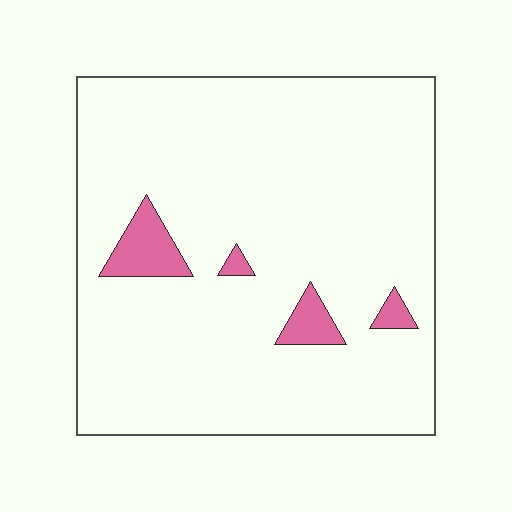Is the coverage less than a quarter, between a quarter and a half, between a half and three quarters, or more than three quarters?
Less than a quarter.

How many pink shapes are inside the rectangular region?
4.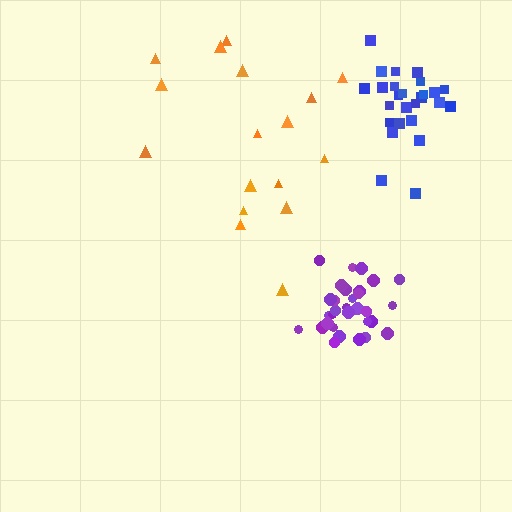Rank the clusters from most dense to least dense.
purple, blue, orange.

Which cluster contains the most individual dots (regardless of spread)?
Purple (31).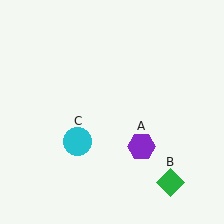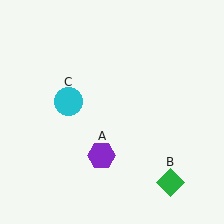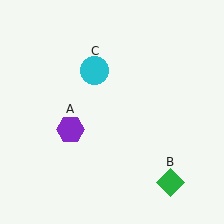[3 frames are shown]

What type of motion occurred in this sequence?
The purple hexagon (object A), cyan circle (object C) rotated clockwise around the center of the scene.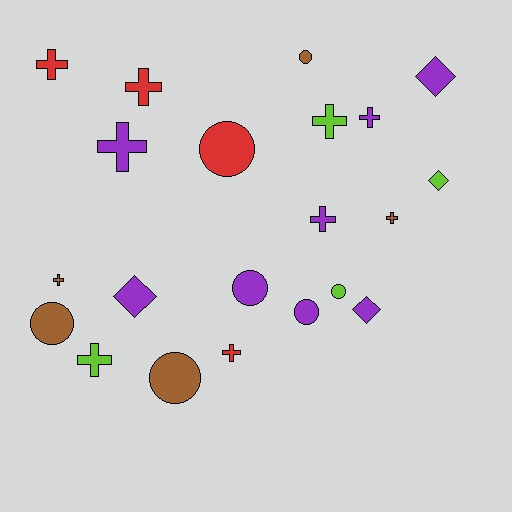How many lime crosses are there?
There are 2 lime crosses.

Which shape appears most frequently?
Cross, with 10 objects.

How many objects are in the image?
There are 21 objects.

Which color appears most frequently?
Purple, with 8 objects.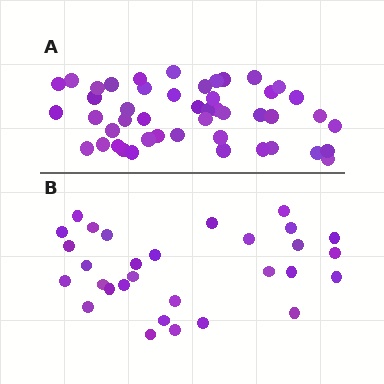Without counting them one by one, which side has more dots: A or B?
Region A (the top region) has more dots.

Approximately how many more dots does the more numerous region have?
Region A has approximately 15 more dots than region B.